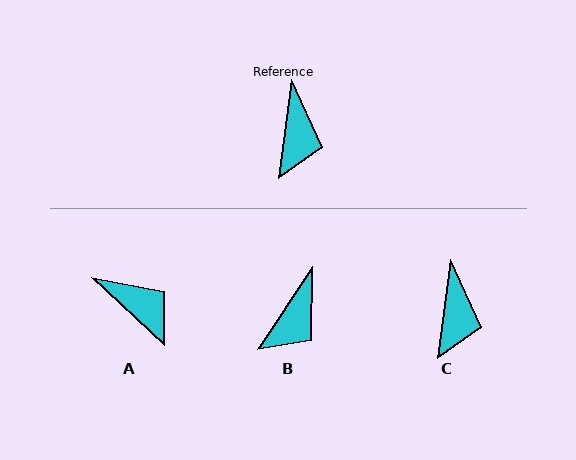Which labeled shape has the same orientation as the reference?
C.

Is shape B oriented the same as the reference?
No, it is off by about 26 degrees.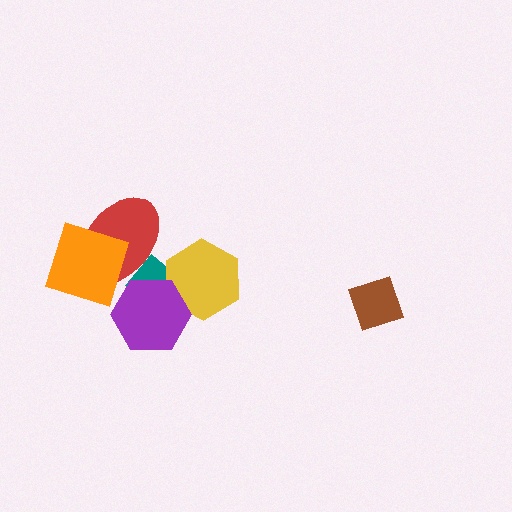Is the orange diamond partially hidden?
No, no other shape covers it.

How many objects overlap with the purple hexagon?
3 objects overlap with the purple hexagon.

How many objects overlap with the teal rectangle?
3 objects overlap with the teal rectangle.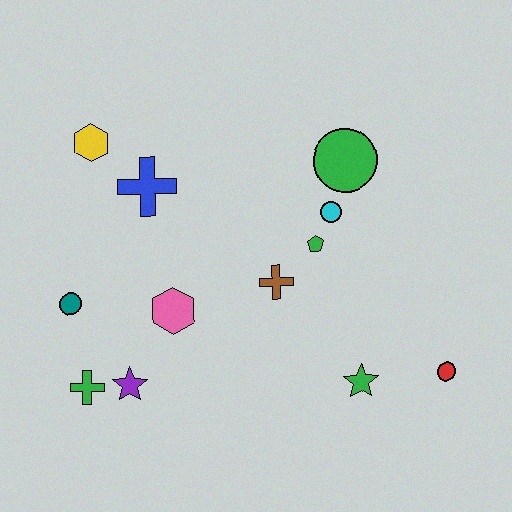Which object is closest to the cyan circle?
The green pentagon is closest to the cyan circle.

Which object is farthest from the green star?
The yellow hexagon is farthest from the green star.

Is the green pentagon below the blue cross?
Yes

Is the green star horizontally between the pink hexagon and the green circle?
No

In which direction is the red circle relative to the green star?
The red circle is to the right of the green star.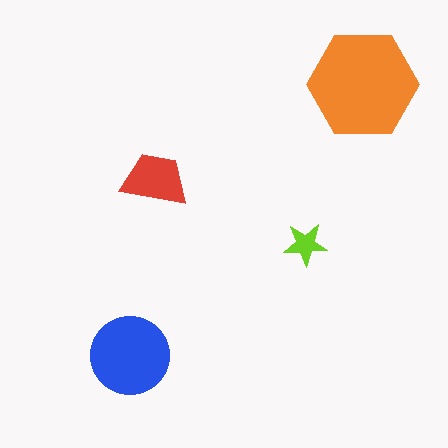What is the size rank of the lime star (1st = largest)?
4th.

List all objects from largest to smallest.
The orange hexagon, the blue circle, the red trapezoid, the lime star.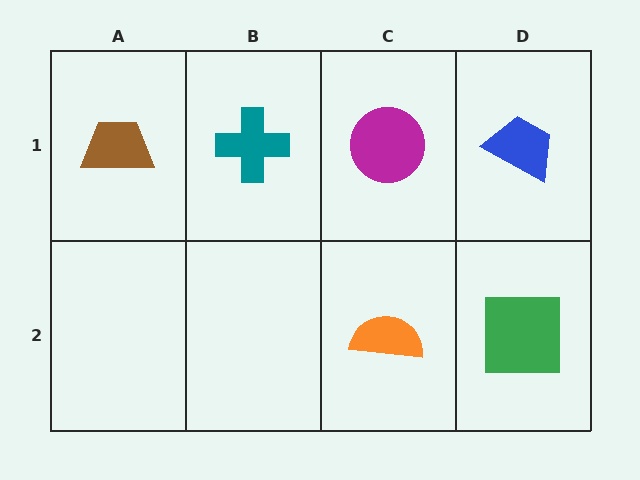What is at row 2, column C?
An orange semicircle.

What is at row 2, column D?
A green square.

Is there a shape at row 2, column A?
No, that cell is empty.